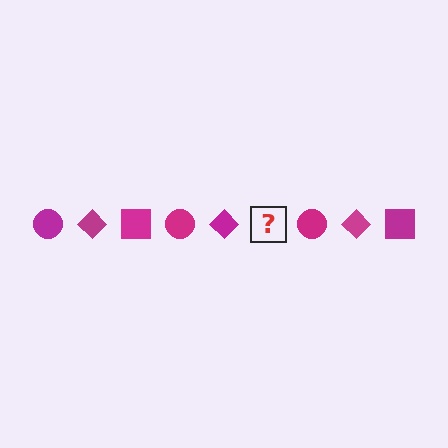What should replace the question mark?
The question mark should be replaced with a magenta square.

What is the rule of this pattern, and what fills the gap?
The rule is that the pattern cycles through circle, diamond, square shapes in magenta. The gap should be filled with a magenta square.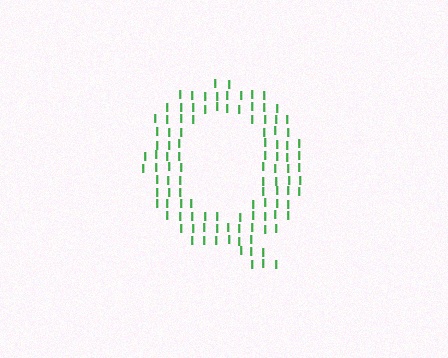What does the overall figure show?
The overall figure shows the letter Q.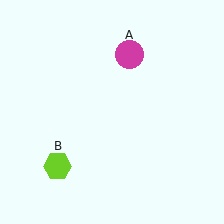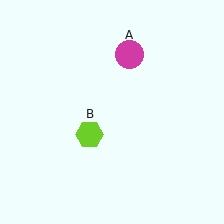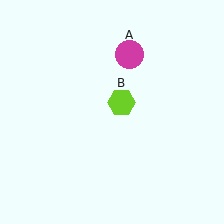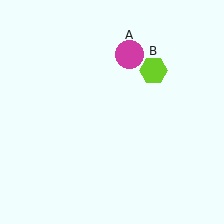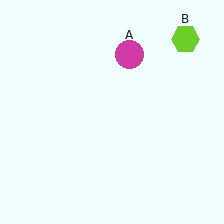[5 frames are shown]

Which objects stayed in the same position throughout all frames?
Magenta circle (object A) remained stationary.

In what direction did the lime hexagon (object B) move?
The lime hexagon (object B) moved up and to the right.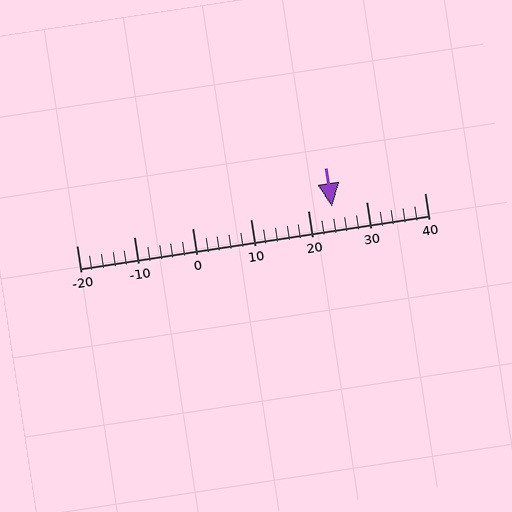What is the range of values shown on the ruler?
The ruler shows values from -20 to 40.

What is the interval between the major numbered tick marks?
The major tick marks are spaced 10 units apart.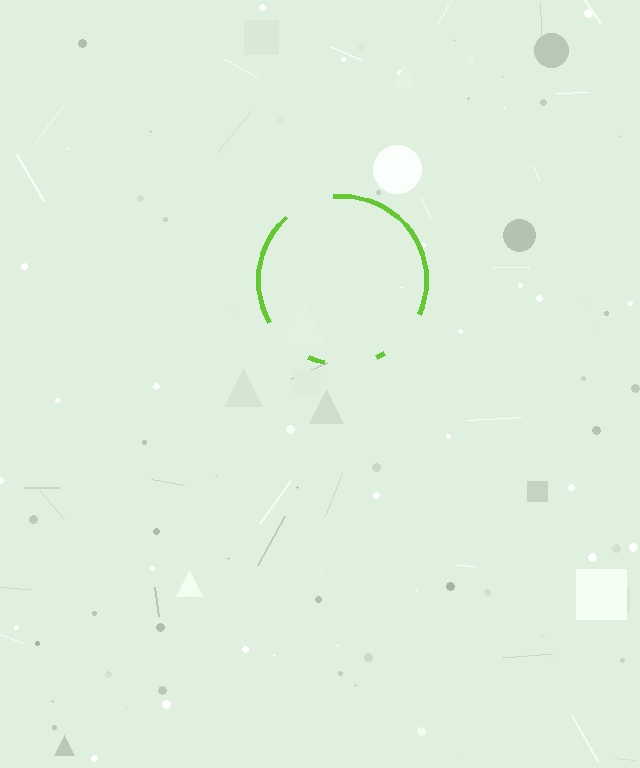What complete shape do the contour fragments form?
The contour fragments form a circle.